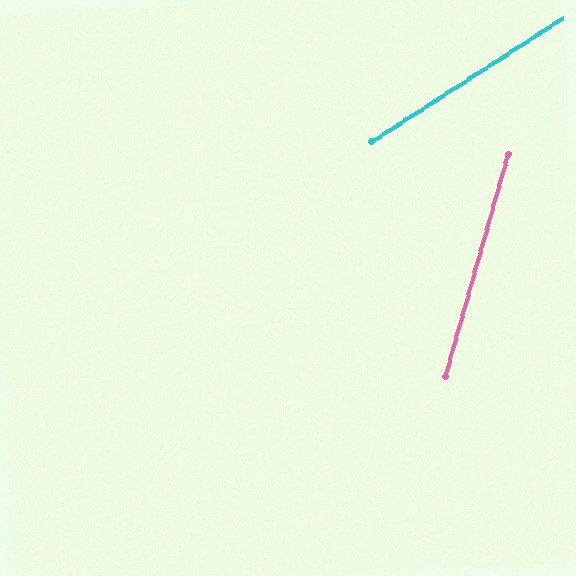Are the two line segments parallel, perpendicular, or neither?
Neither parallel nor perpendicular — they differ by about 41°.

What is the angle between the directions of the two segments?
Approximately 41 degrees.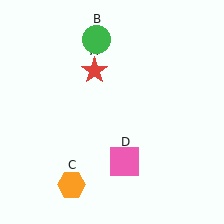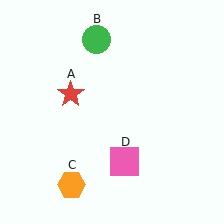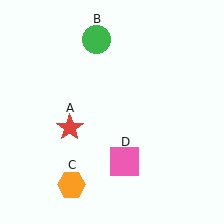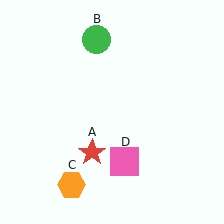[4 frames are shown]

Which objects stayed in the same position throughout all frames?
Green circle (object B) and orange hexagon (object C) and pink square (object D) remained stationary.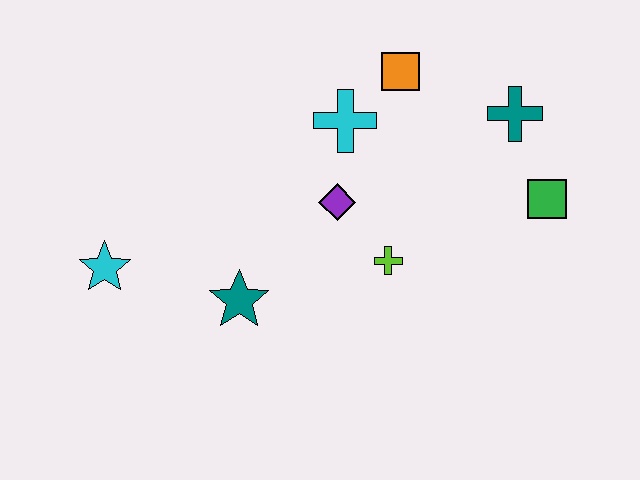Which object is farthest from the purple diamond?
The cyan star is farthest from the purple diamond.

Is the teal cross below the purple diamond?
No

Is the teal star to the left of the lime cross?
Yes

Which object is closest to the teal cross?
The green square is closest to the teal cross.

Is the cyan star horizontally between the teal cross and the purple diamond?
No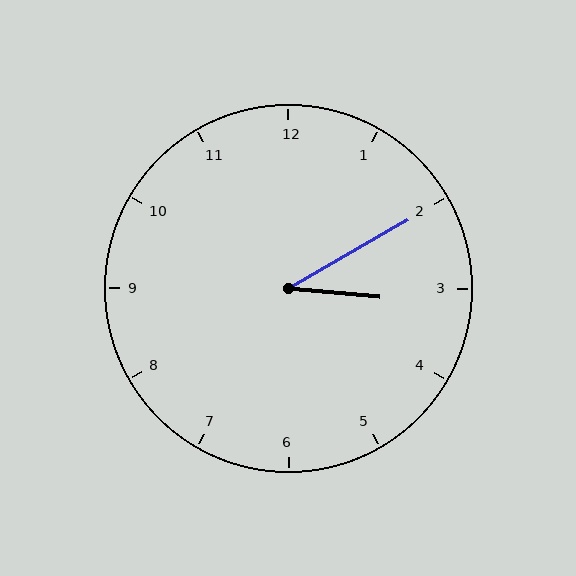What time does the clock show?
3:10.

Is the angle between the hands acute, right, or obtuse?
It is acute.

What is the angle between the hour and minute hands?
Approximately 35 degrees.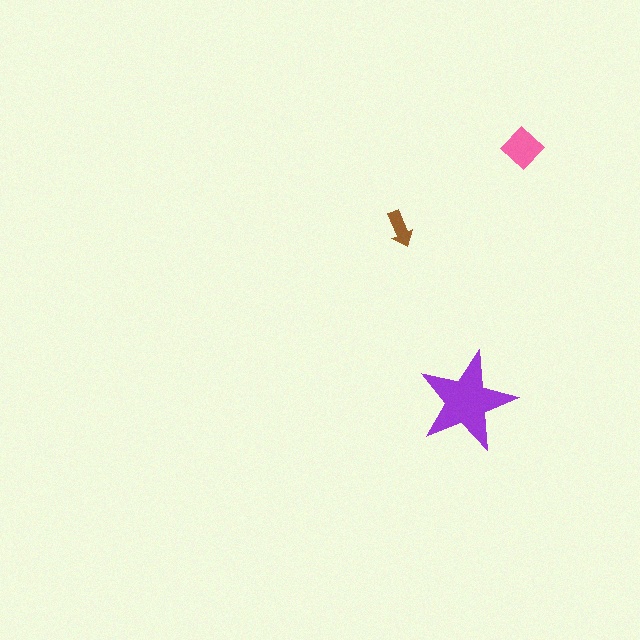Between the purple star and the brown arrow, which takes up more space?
The purple star.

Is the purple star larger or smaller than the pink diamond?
Larger.